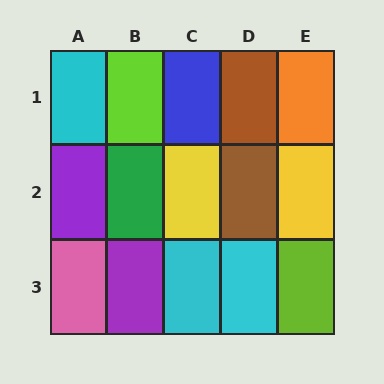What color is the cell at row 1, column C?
Blue.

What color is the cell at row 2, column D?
Brown.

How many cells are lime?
2 cells are lime.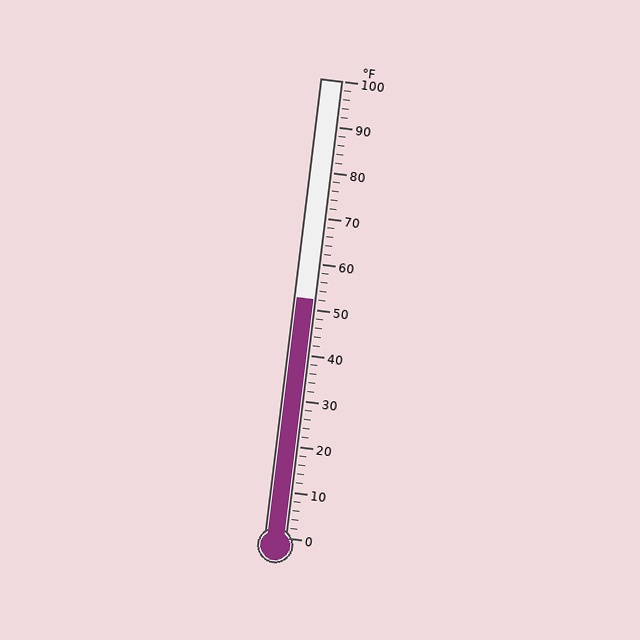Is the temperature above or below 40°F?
The temperature is above 40°F.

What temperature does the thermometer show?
The thermometer shows approximately 52°F.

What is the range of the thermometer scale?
The thermometer scale ranges from 0°F to 100°F.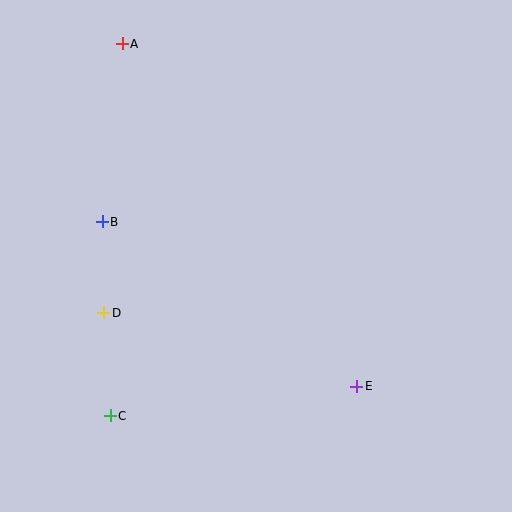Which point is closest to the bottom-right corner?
Point E is closest to the bottom-right corner.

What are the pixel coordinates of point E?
Point E is at (357, 386).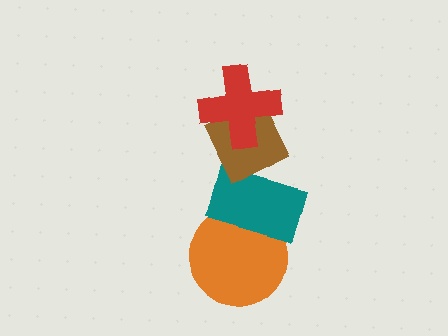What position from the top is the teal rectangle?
The teal rectangle is 3rd from the top.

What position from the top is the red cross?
The red cross is 1st from the top.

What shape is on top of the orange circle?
The teal rectangle is on top of the orange circle.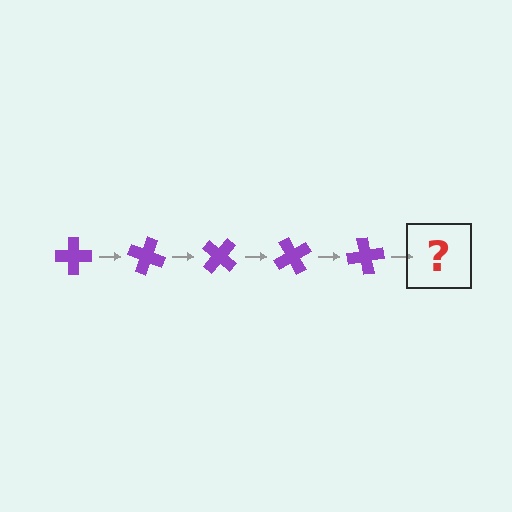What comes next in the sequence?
The next element should be a purple cross rotated 100 degrees.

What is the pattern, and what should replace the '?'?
The pattern is that the cross rotates 20 degrees each step. The '?' should be a purple cross rotated 100 degrees.